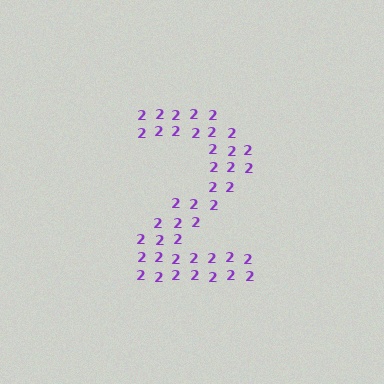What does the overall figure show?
The overall figure shows the digit 2.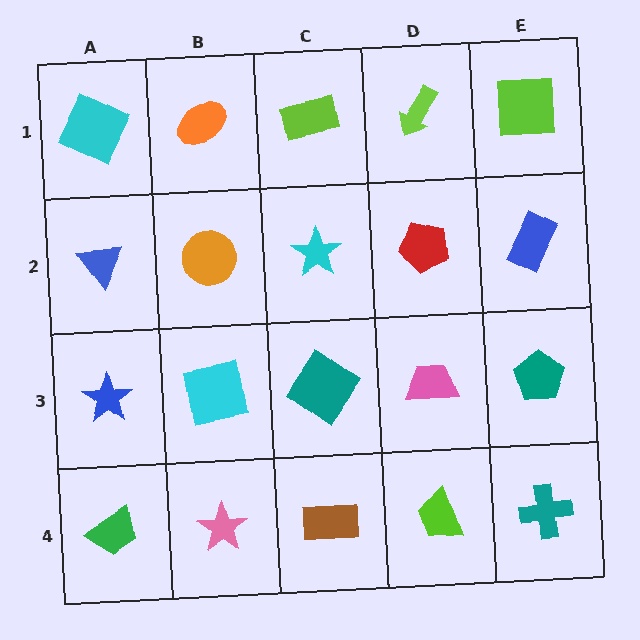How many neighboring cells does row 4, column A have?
2.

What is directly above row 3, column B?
An orange circle.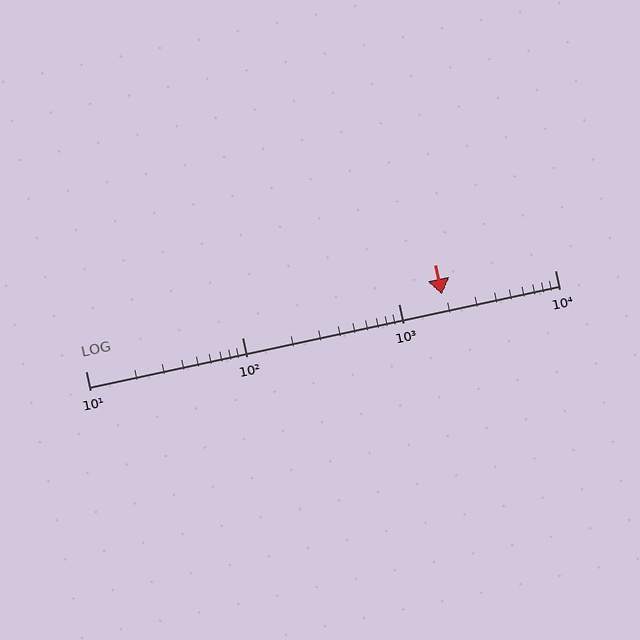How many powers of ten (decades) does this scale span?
The scale spans 3 decades, from 10 to 10000.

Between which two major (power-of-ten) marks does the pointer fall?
The pointer is between 1000 and 10000.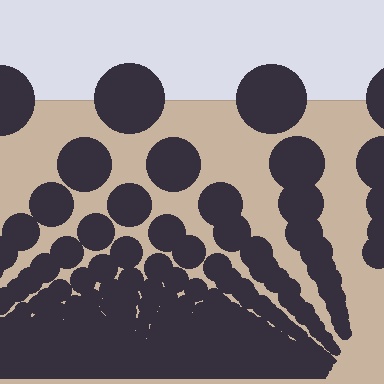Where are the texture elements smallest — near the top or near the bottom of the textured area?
Near the bottom.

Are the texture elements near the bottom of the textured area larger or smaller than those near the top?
Smaller. The gradient is inverted — elements near the bottom are smaller and denser.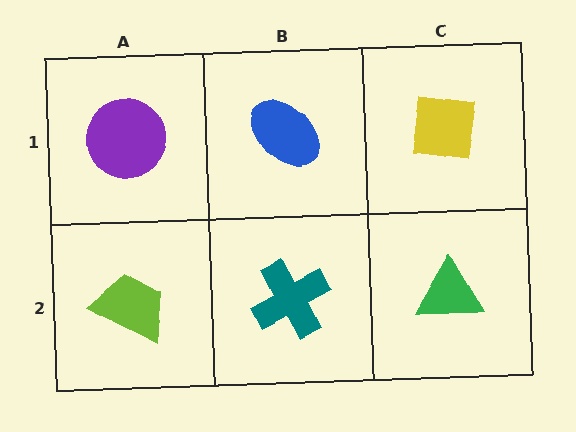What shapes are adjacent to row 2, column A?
A purple circle (row 1, column A), a teal cross (row 2, column B).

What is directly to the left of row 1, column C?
A blue ellipse.